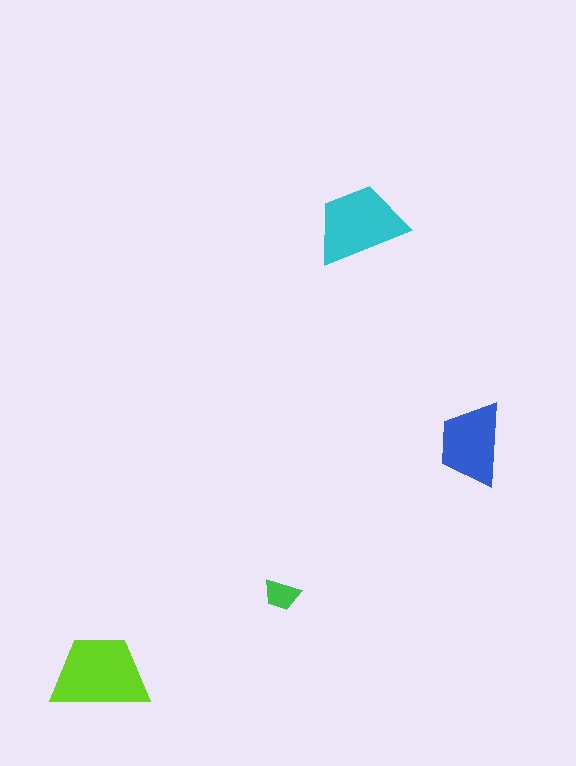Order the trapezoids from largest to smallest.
the lime one, the cyan one, the blue one, the green one.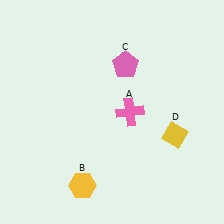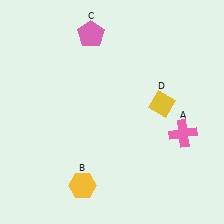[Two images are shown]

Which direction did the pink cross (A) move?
The pink cross (A) moved right.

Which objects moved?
The objects that moved are: the pink cross (A), the pink pentagon (C), the yellow diamond (D).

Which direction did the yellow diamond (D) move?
The yellow diamond (D) moved up.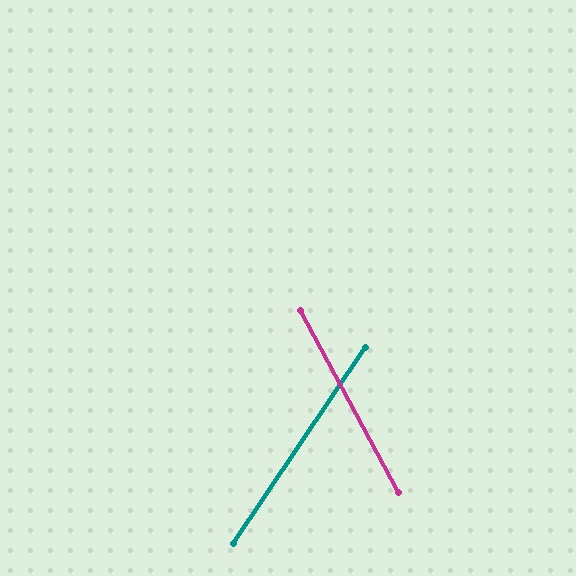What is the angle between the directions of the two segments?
Approximately 62 degrees.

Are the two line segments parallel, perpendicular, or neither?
Neither parallel nor perpendicular — they differ by about 62°.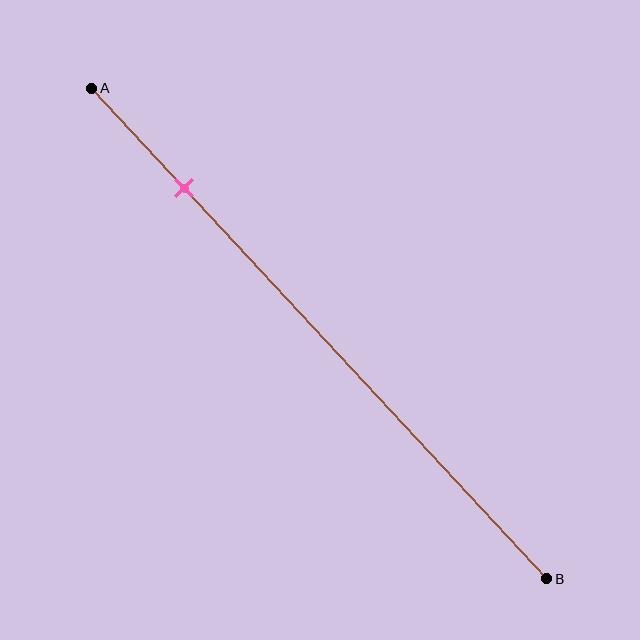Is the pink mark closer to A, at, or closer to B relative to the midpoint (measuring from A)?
The pink mark is closer to point A than the midpoint of segment AB.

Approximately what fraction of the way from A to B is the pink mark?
The pink mark is approximately 20% of the way from A to B.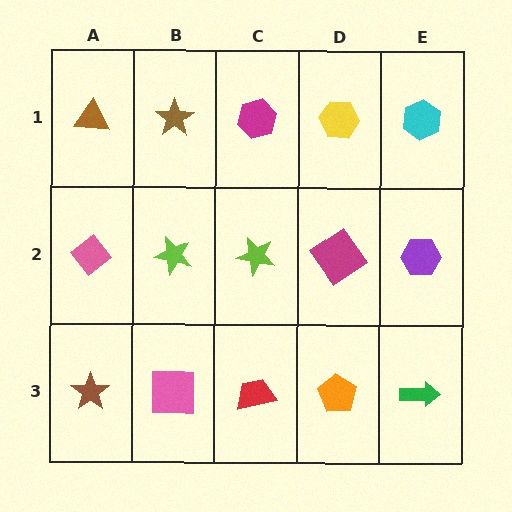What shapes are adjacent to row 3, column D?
A magenta diamond (row 2, column D), a red trapezoid (row 3, column C), a green arrow (row 3, column E).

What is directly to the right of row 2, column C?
A magenta diamond.